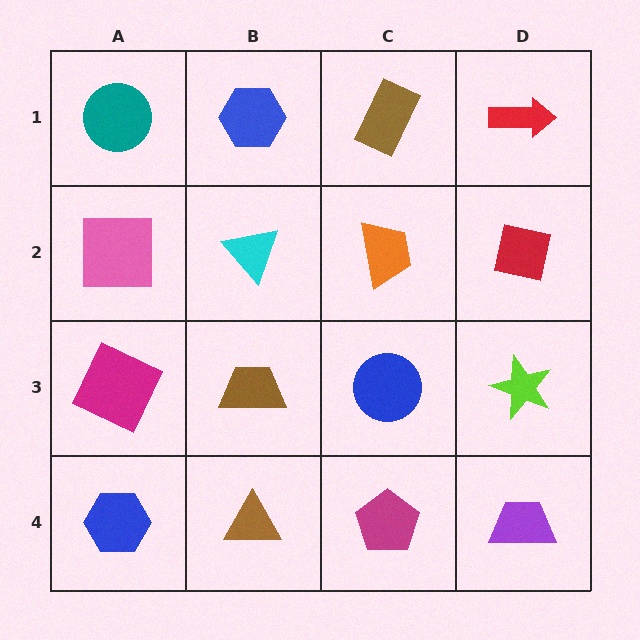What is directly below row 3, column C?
A magenta pentagon.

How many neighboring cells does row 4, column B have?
3.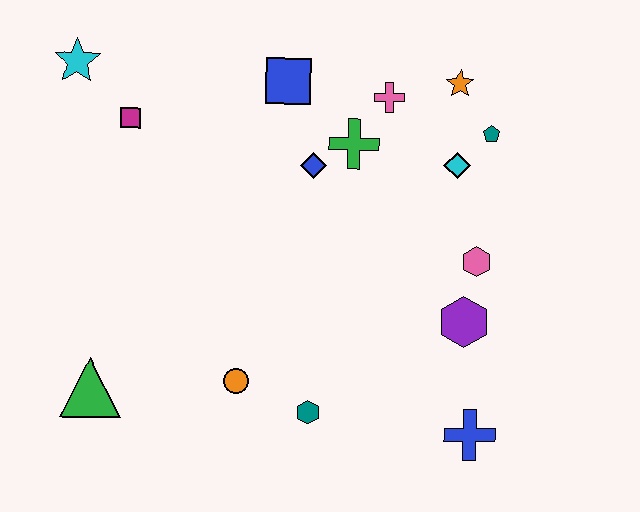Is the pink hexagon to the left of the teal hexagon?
No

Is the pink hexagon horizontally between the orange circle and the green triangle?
No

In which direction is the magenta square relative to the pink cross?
The magenta square is to the left of the pink cross.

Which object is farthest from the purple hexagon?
The cyan star is farthest from the purple hexagon.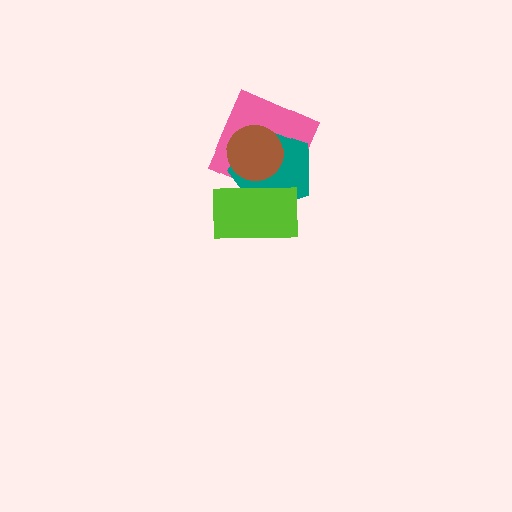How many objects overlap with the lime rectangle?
3 objects overlap with the lime rectangle.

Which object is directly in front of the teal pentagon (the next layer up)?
The brown circle is directly in front of the teal pentagon.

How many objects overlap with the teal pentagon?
3 objects overlap with the teal pentagon.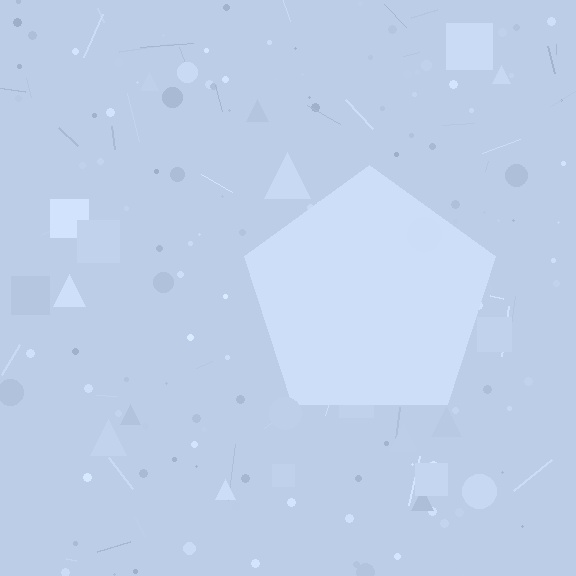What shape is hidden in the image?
A pentagon is hidden in the image.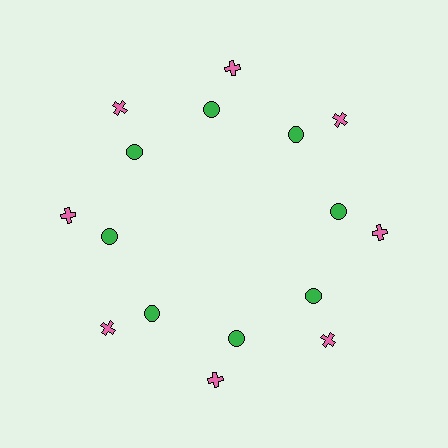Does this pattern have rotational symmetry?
Yes, this pattern has 8-fold rotational symmetry. It looks the same after rotating 45 degrees around the center.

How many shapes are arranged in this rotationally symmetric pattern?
There are 16 shapes, arranged in 8 groups of 2.